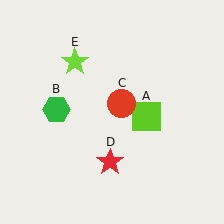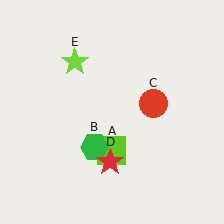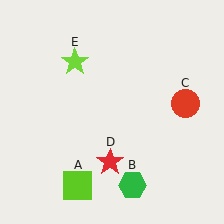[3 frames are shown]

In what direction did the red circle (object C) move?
The red circle (object C) moved right.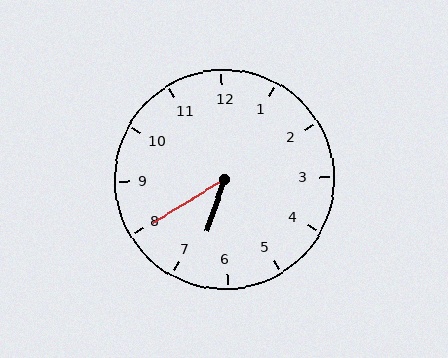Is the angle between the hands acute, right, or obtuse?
It is acute.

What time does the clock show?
6:40.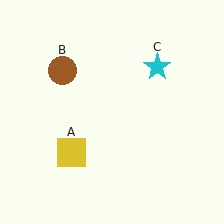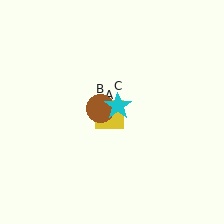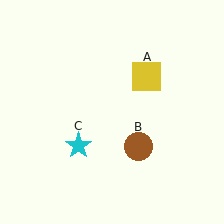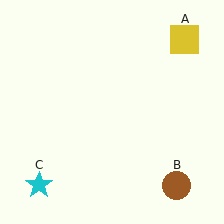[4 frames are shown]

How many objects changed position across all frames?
3 objects changed position: yellow square (object A), brown circle (object B), cyan star (object C).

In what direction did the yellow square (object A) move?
The yellow square (object A) moved up and to the right.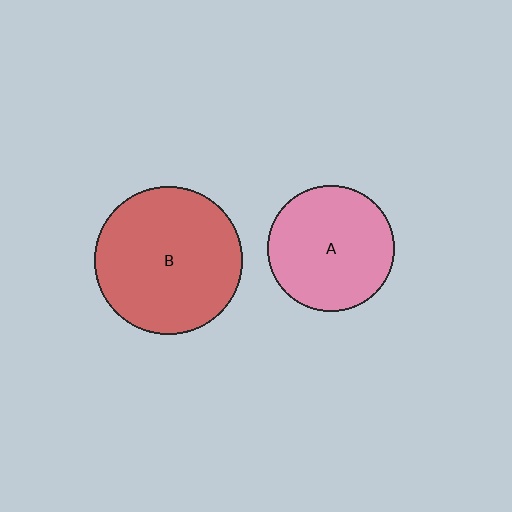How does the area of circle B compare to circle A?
Approximately 1.4 times.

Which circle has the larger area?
Circle B (red).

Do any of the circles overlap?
No, none of the circles overlap.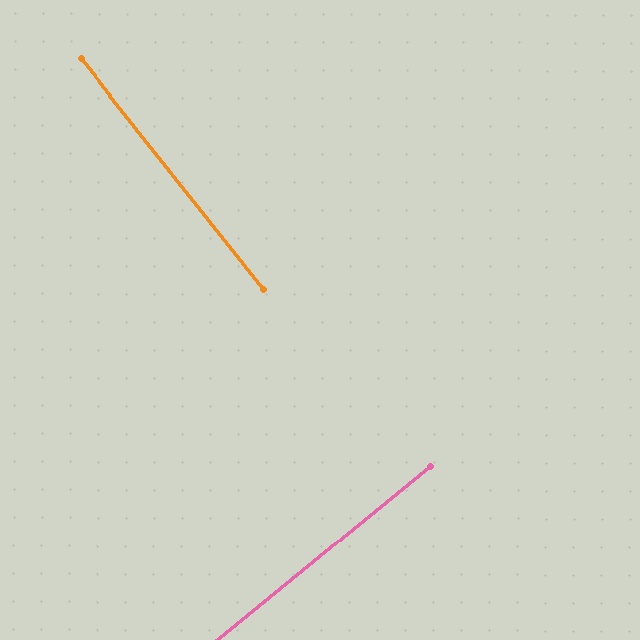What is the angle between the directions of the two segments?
Approximately 89 degrees.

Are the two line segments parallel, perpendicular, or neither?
Perpendicular — they meet at approximately 89°.